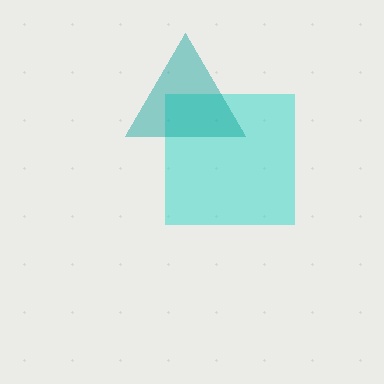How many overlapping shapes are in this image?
There are 2 overlapping shapes in the image.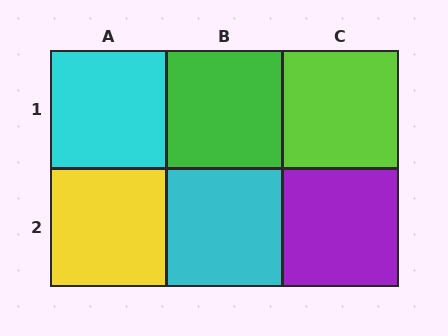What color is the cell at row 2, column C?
Purple.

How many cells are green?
1 cell is green.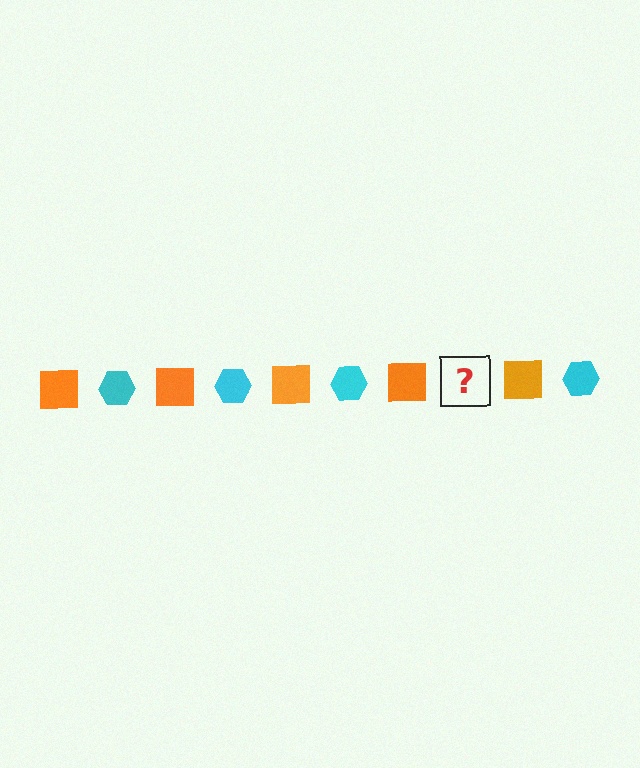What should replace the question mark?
The question mark should be replaced with a cyan hexagon.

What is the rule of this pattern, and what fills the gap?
The rule is that the pattern alternates between orange square and cyan hexagon. The gap should be filled with a cyan hexagon.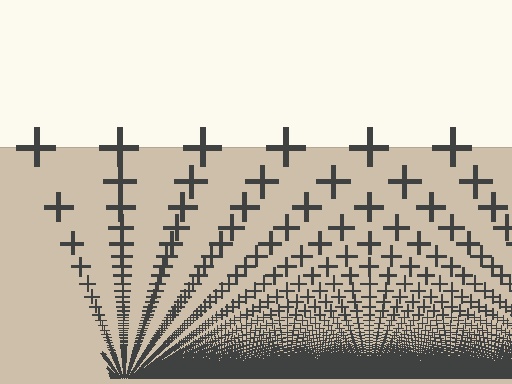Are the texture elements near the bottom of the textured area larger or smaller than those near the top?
Smaller. The gradient is inverted — elements near the bottom are smaller and denser.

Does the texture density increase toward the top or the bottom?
Density increases toward the bottom.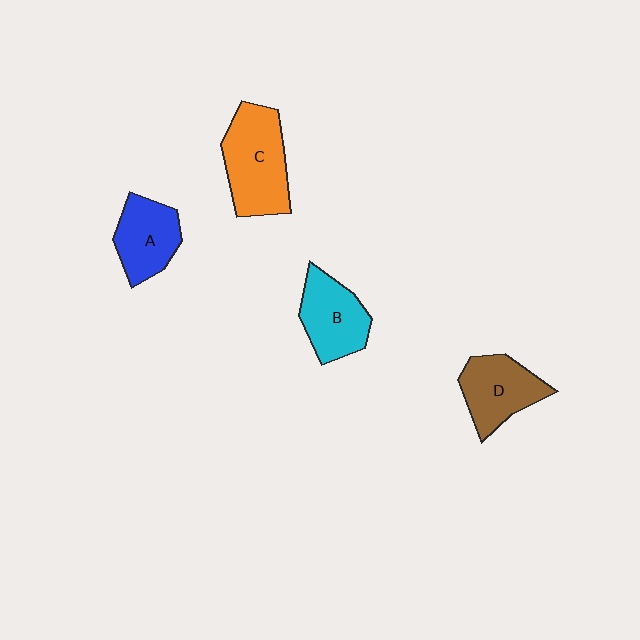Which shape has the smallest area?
Shape A (blue).